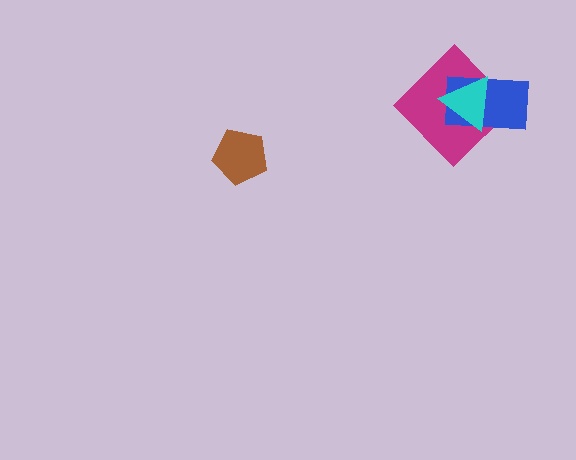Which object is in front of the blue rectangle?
The cyan triangle is in front of the blue rectangle.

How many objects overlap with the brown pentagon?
0 objects overlap with the brown pentagon.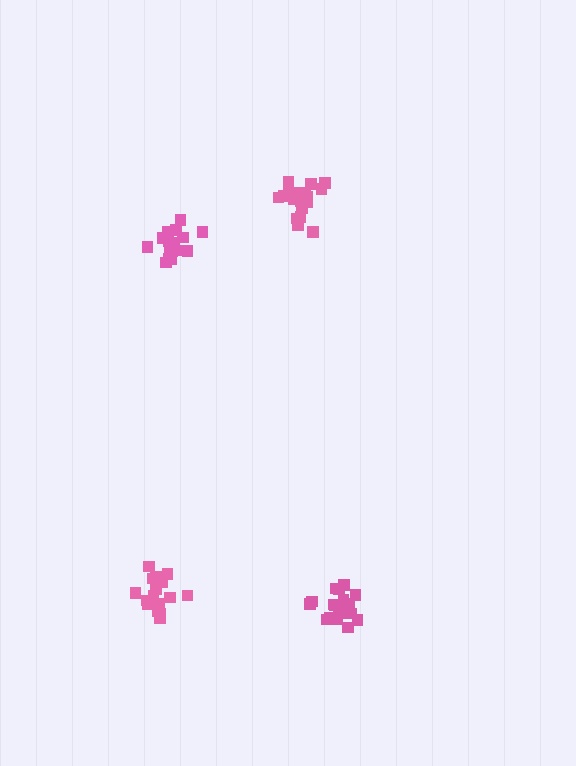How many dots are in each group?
Group 1: 18 dots, Group 2: 20 dots, Group 3: 20 dots, Group 4: 18 dots (76 total).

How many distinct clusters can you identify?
There are 4 distinct clusters.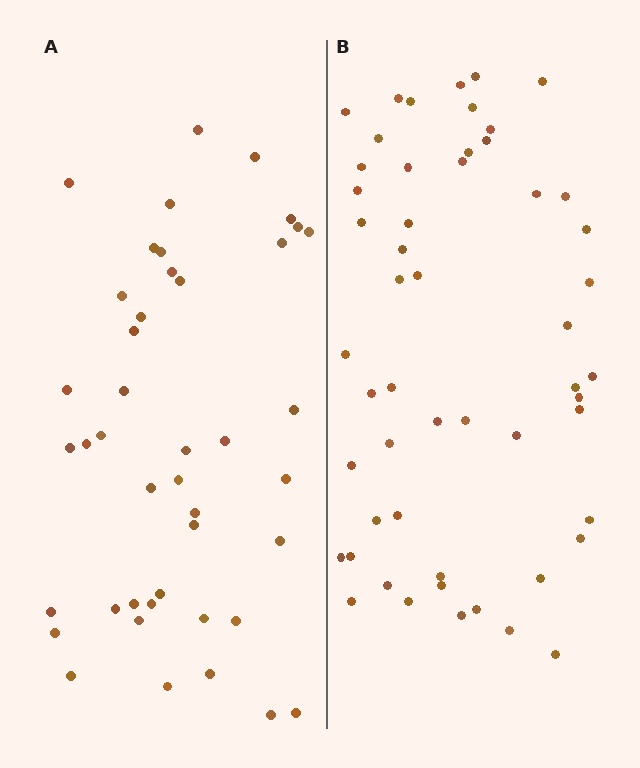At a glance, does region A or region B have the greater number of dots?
Region B (the right region) has more dots.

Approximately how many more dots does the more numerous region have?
Region B has roughly 10 or so more dots than region A.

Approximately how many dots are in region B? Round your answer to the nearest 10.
About 50 dots. (The exact count is 53, which rounds to 50.)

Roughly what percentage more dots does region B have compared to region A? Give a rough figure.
About 25% more.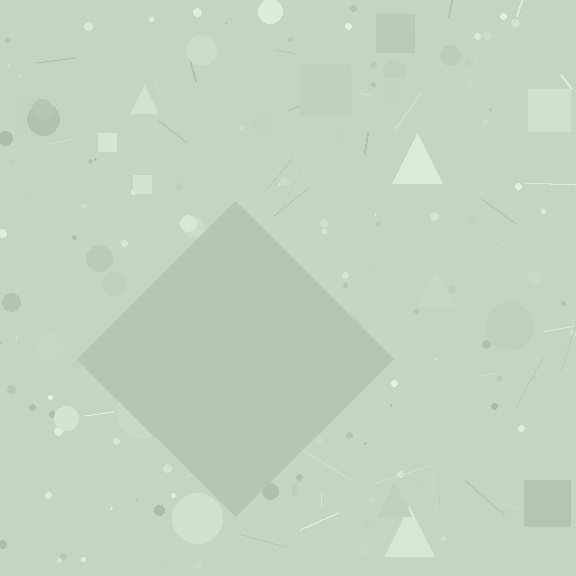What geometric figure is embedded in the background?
A diamond is embedded in the background.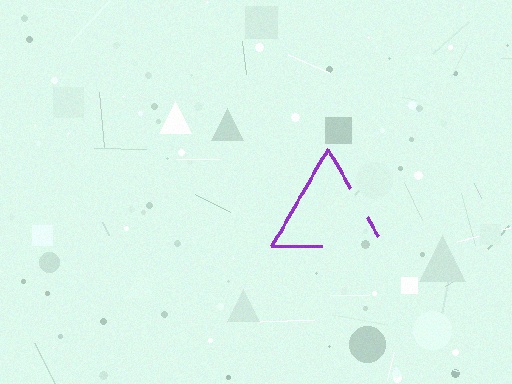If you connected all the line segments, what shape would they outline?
They would outline a triangle.